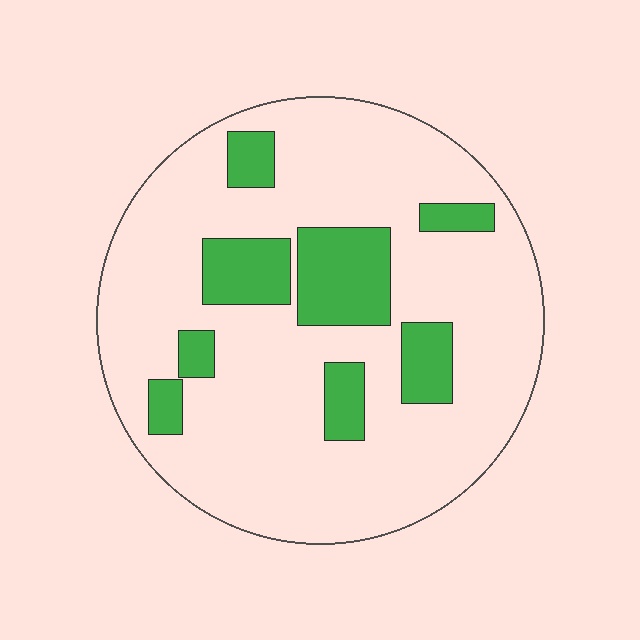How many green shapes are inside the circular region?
8.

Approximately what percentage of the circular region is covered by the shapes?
Approximately 20%.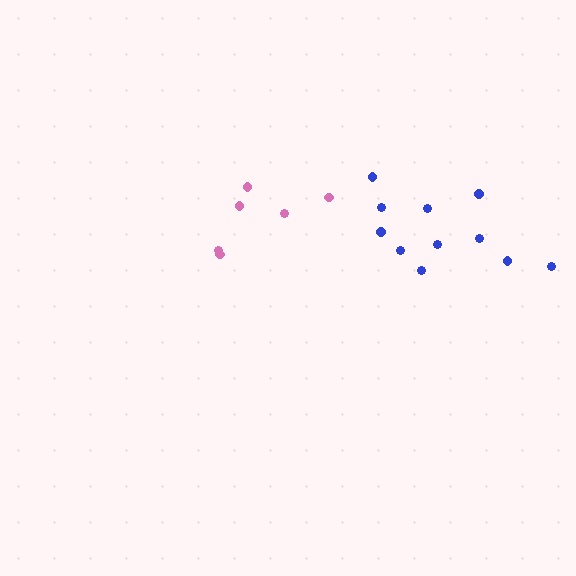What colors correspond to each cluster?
The clusters are colored: pink, blue.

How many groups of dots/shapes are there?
There are 2 groups.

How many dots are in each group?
Group 1: 6 dots, Group 2: 11 dots (17 total).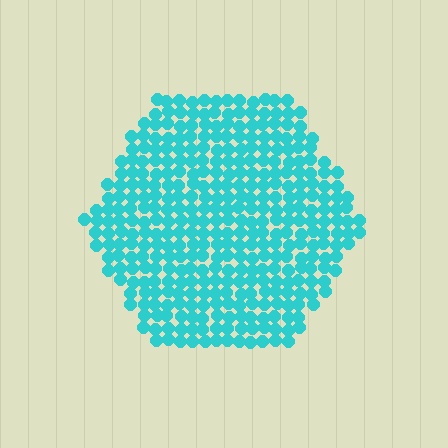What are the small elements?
The small elements are circles.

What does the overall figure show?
The overall figure shows a hexagon.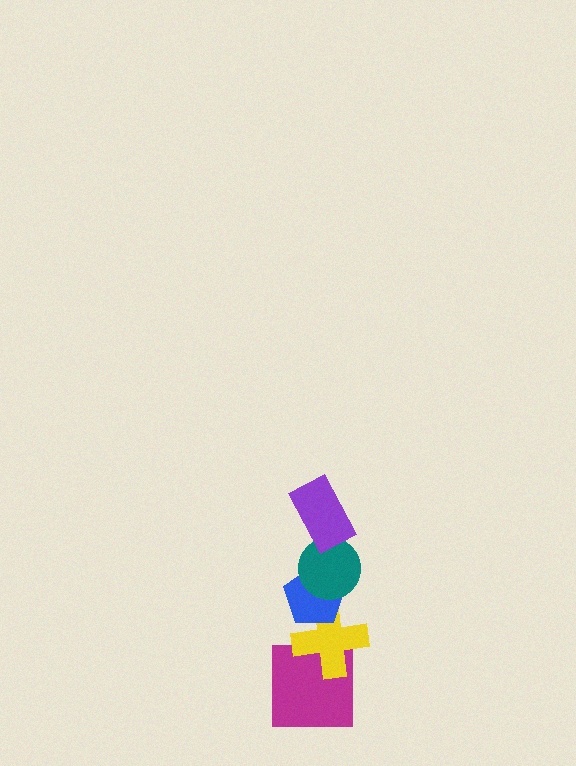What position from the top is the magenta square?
The magenta square is 5th from the top.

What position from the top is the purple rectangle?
The purple rectangle is 1st from the top.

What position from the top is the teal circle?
The teal circle is 2nd from the top.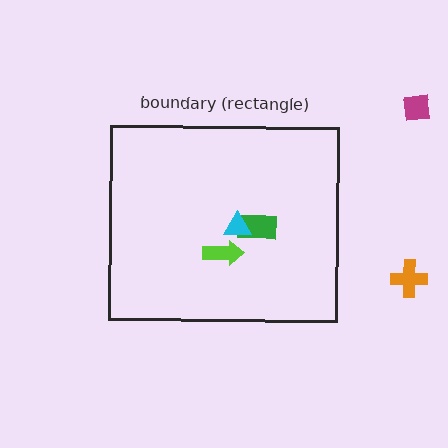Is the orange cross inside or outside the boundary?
Outside.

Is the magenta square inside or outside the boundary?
Outside.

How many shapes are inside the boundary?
3 inside, 2 outside.